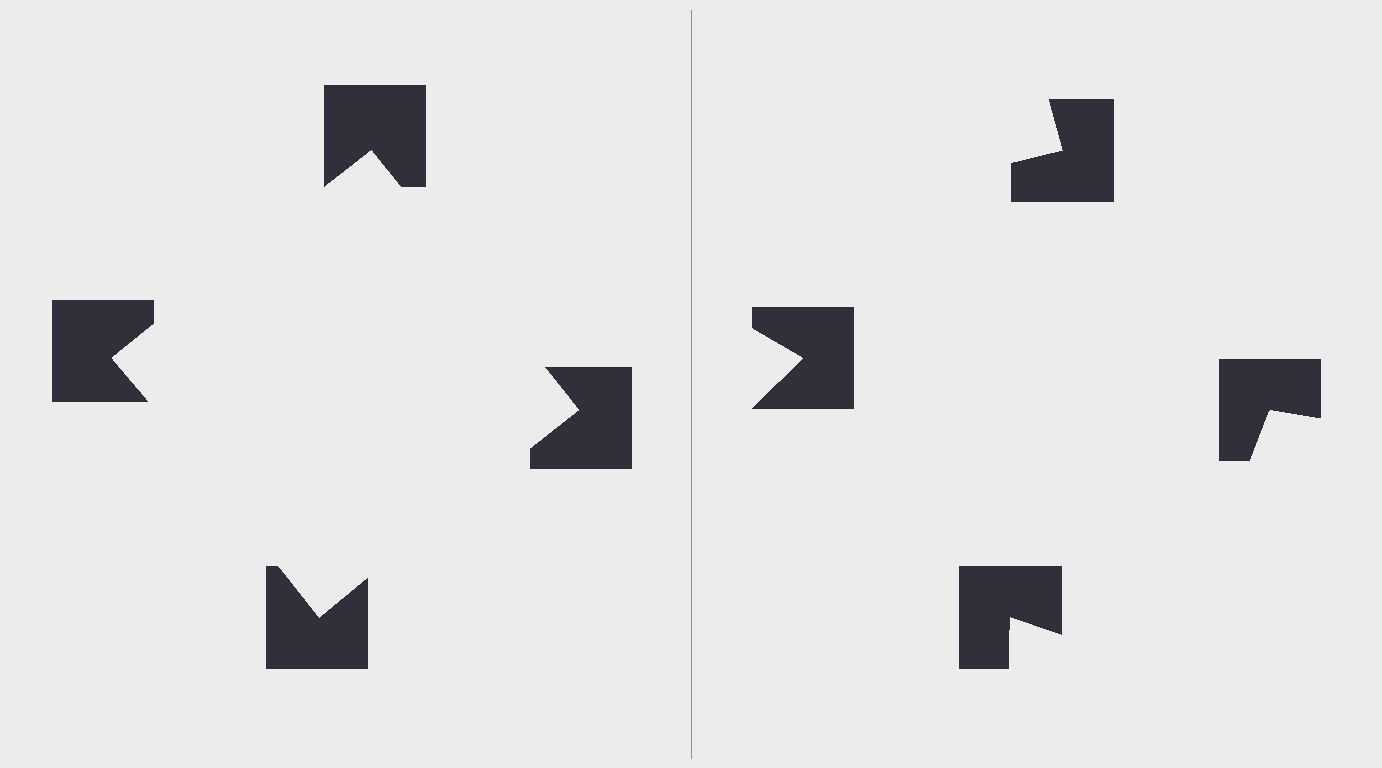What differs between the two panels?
The notched squares are positioned identically on both sides; only the wedge orientations differ. On the left they align to a square; on the right they are misaligned.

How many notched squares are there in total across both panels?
8 — 4 on each side.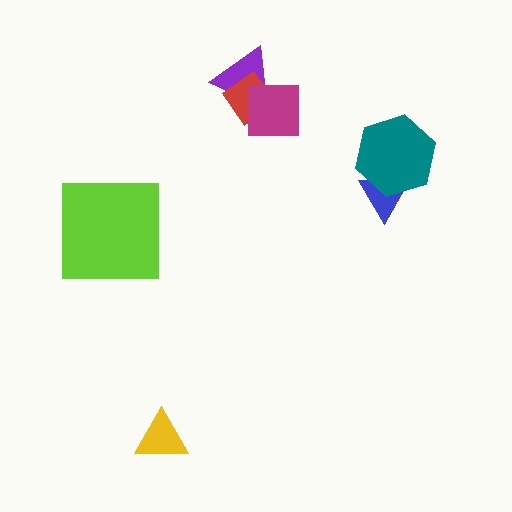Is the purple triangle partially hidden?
Yes, it is partially covered by another shape.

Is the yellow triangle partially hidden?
No, no other shape covers it.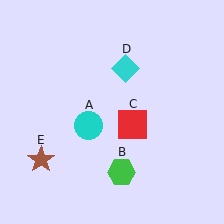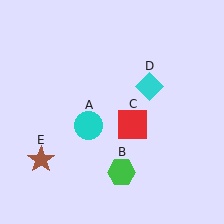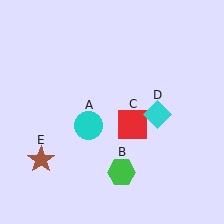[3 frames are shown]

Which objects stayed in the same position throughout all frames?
Cyan circle (object A) and green hexagon (object B) and red square (object C) and brown star (object E) remained stationary.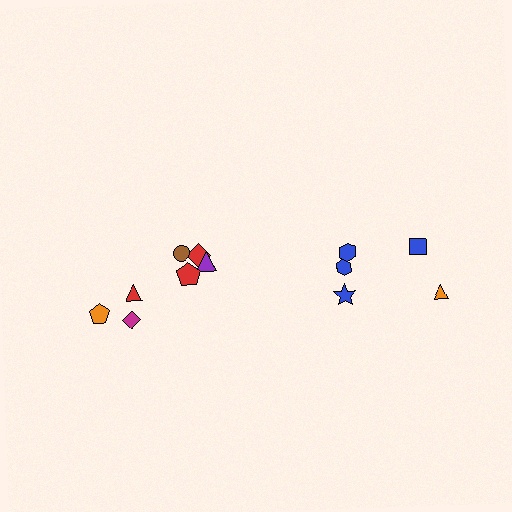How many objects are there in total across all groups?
There are 12 objects.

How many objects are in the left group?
There are 7 objects.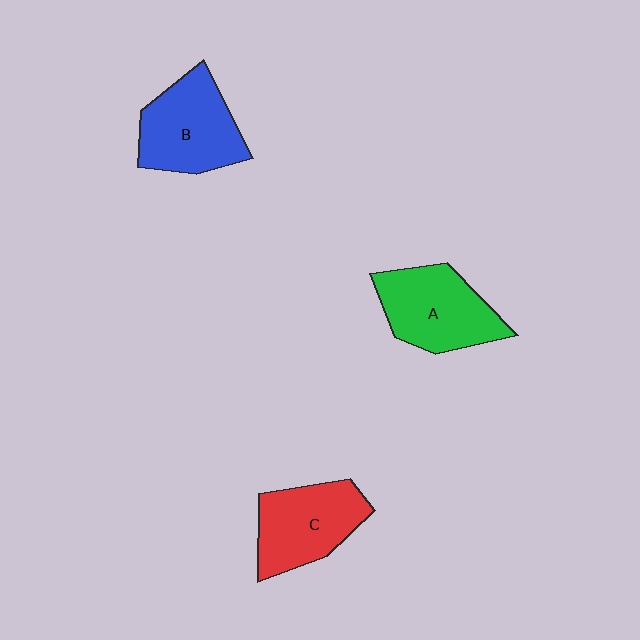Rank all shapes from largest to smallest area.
From largest to smallest: B (blue), A (green), C (red).